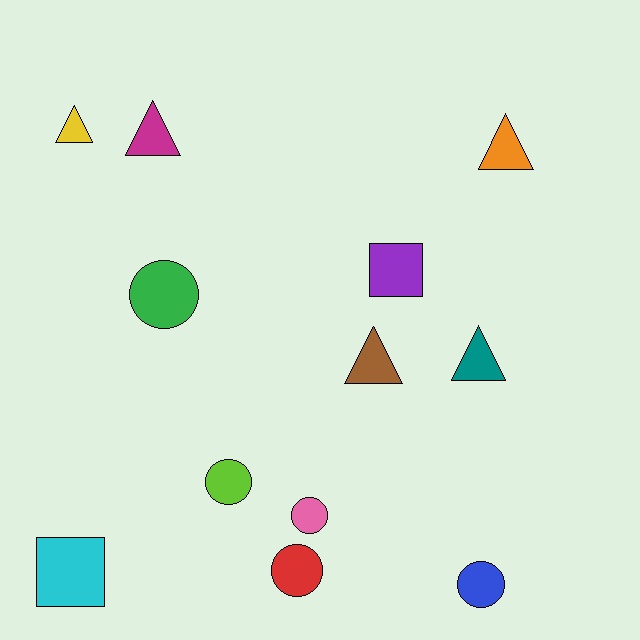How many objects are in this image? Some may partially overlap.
There are 12 objects.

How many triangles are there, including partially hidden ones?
There are 5 triangles.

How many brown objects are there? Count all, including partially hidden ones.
There is 1 brown object.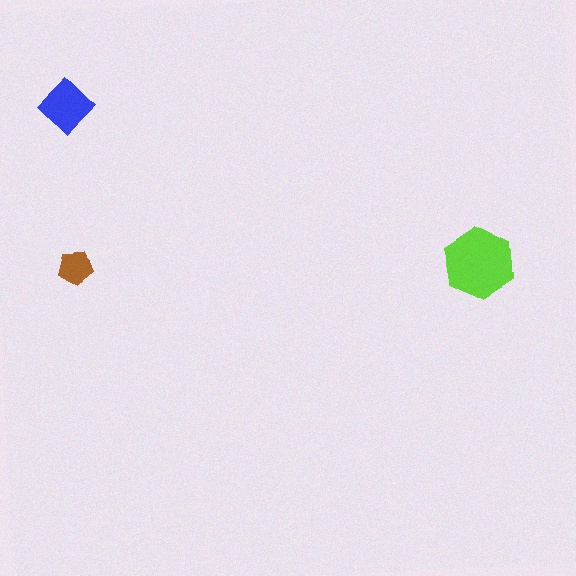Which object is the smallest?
The brown pentagon.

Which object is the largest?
The lime hexagon.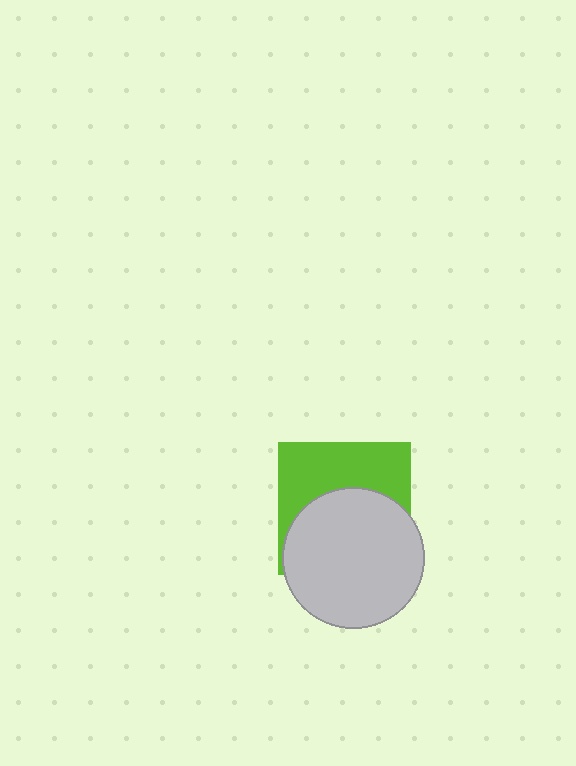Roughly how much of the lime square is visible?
About half of it is visible (roughly 45%).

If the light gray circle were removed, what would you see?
You would see the complete lime square.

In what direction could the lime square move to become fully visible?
The lime square could move up. That would shift it out from behind the light gray circle entirely.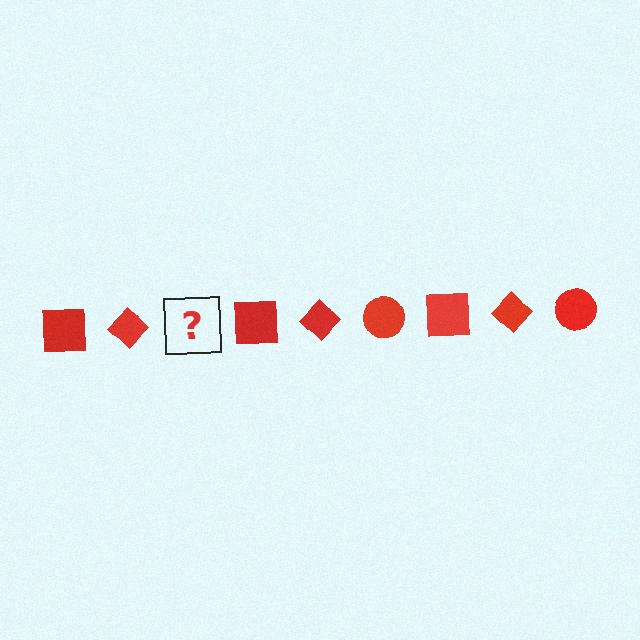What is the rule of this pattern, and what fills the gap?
The rule is that the pattern cycles through square, diamond, circle shapes in red. The gap should be filled with a red circle.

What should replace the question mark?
The question mark should be replaced with a red circle.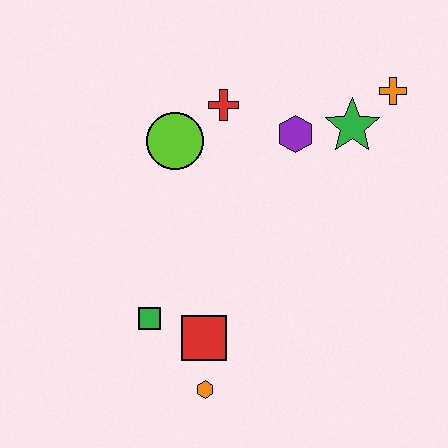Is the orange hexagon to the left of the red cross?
Yes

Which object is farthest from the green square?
The orange cross is farthest from the green square.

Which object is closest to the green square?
The red square is closest to the green square.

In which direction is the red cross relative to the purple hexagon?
The red cross is to the left of the purple hexagon.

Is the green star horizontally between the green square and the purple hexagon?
No